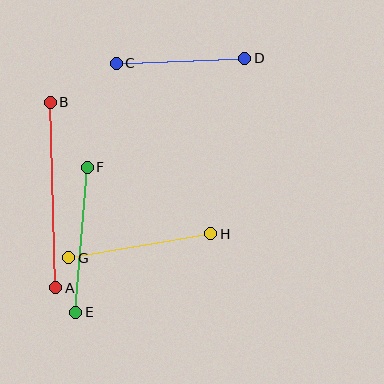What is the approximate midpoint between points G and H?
The midpoint is at approximately (140, 246) pixels.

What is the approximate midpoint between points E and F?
The midpoint is at approximately (82, 240) pixels.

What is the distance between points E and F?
The distance is approximately 146 pixels.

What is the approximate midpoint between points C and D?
The midpoint is at approximately (180, 61) pixels.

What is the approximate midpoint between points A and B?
The midpoint is at approximately (53, 195) pixels.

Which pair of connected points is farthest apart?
Points A and B are farthest apart.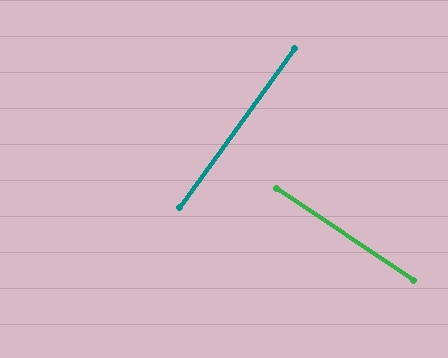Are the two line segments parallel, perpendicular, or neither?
Perpendicular — they meet at approximately 88°.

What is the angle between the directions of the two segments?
Approximately 88 degrees.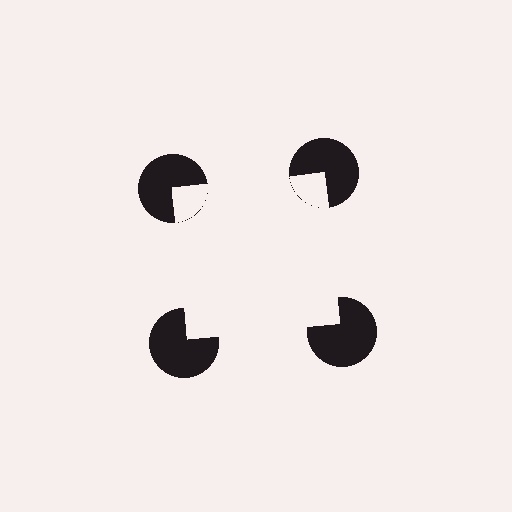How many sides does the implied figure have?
4 sides.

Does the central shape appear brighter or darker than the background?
It typically appears slightly brighter than the background, even though no actual brightness change is drawn.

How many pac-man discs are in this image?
There are 4 — one at each vertex of the illusory square.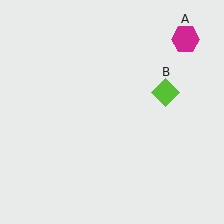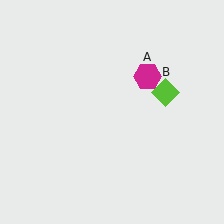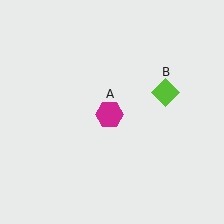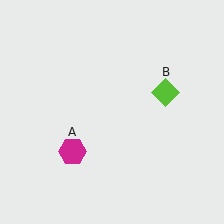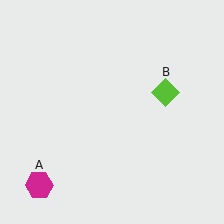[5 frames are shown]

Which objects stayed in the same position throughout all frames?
Lime diamond (object B) remained stationary.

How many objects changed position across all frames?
1 object changed position: magenta hexagon (object A).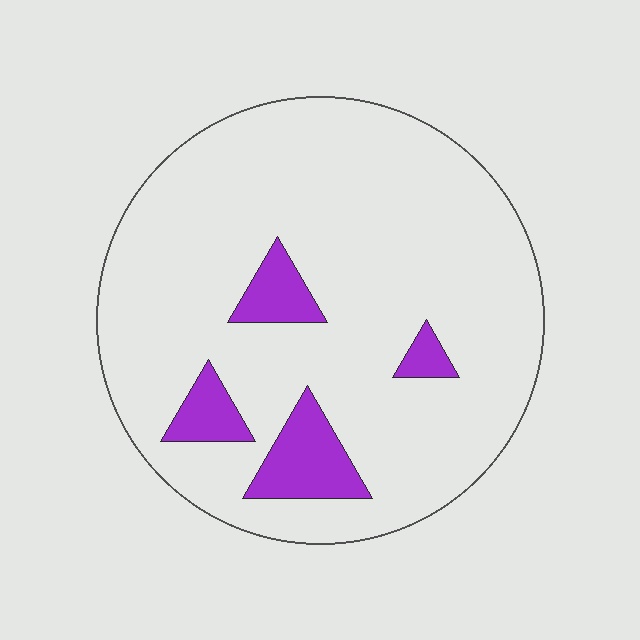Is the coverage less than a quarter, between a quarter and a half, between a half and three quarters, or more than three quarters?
Less than a quarter.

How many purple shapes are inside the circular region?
4.